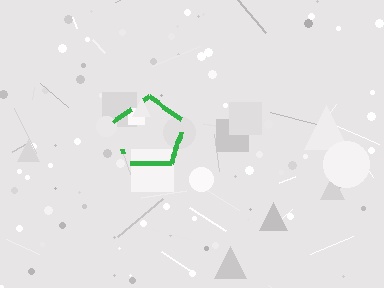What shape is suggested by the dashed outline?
The dashed outline suggests a pentagon.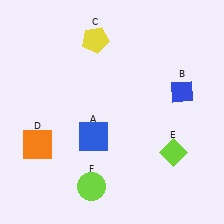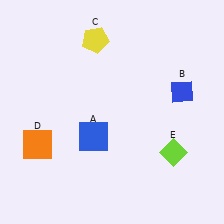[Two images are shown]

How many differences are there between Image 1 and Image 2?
There is 1 difference between the two images.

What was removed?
The lime circle (F) was removed in Image 2.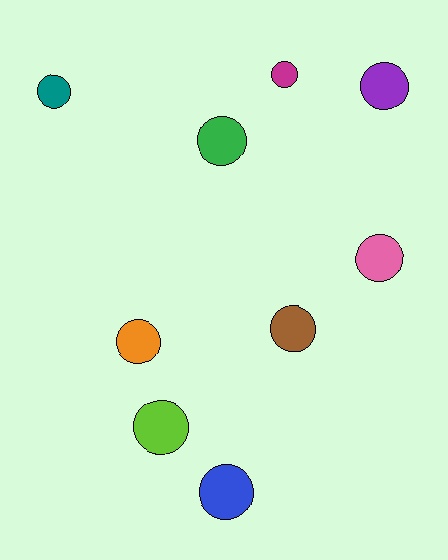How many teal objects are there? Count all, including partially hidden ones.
There is 1 teal object.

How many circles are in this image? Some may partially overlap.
There are 9 circles.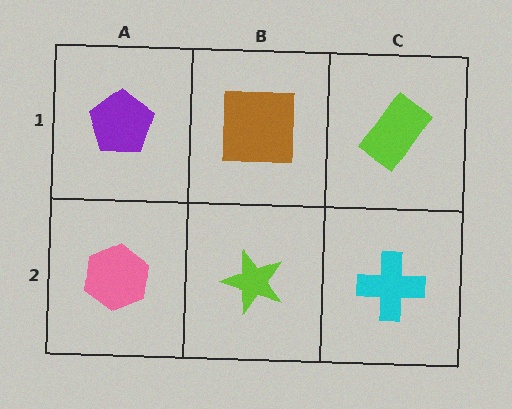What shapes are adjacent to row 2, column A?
A purple pentagon (row 1, column A), a lime star (row 2, column B).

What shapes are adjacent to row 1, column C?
A cyan cross (row 2, column C), a brown square (row 1, column B).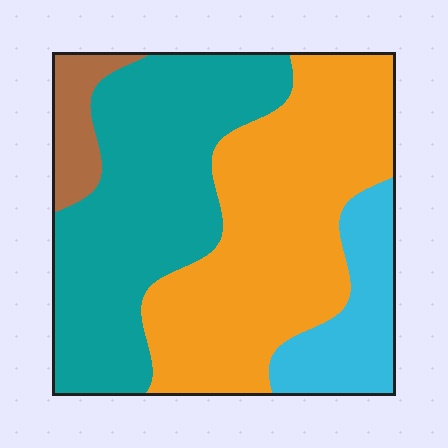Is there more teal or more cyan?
Teal.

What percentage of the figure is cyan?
Cyan takes up about one eighth (1/8) of the figure.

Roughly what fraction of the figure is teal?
Teal covers about 40% of the figure.